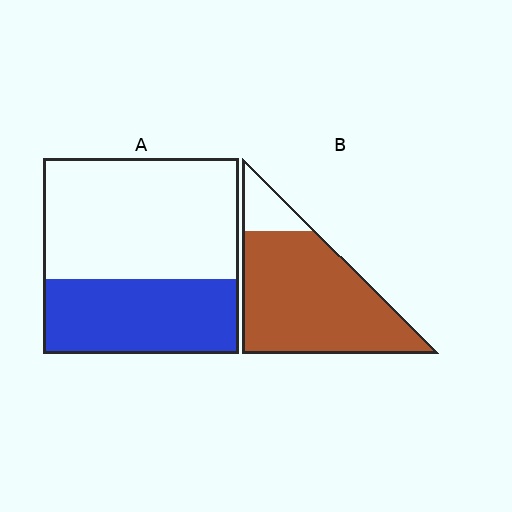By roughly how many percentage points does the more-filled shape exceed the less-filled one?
By roughly 50 percentage points (B over A).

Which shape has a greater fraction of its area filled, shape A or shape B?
Shape B.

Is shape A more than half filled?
No.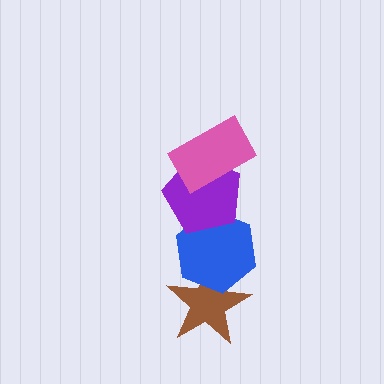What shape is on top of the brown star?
The blue hexagon is on top of the brown star.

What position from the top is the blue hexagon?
The blue hexagon is 3rd from the top.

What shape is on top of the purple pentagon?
The pink rectangle is on top of the purple pentagon.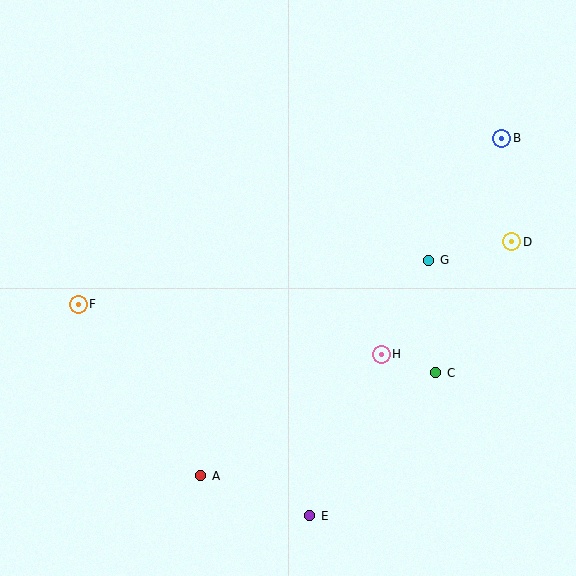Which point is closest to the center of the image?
Point H at (381, 354) is closest to the center.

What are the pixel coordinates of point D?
Point D is at (512, 242).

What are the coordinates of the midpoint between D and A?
The midpoint between D and A is at (356, 359).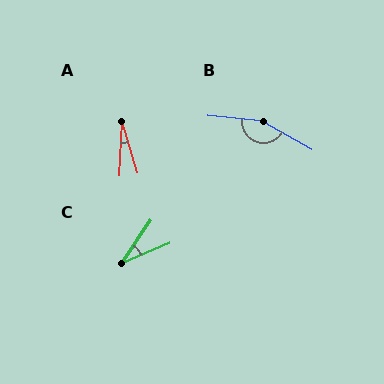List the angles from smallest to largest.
A (19°), C (33°), B (157°).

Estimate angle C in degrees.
Approximately 33 degrees.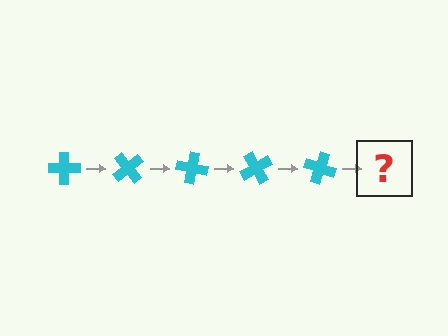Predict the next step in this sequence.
The next step is a cyan cross rotated 250 degrees.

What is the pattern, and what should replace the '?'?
The pattern is that the cross rotates 50 degrees each step. The '?' should be a cyan cross rotated 250 degrees.